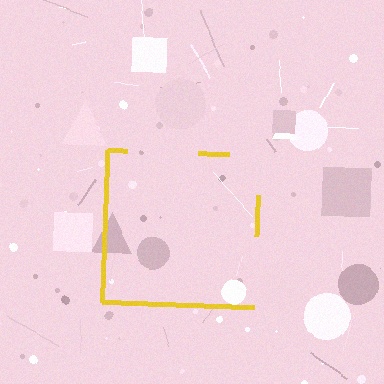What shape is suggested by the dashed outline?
The dashed outline suggests a square.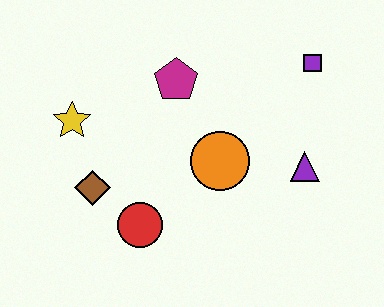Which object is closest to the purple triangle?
The orange circle is closest to the purple triangle.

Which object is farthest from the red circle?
The purple square is farthest from the red circle.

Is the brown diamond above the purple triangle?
No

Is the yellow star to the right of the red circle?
No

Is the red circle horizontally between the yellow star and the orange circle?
Yes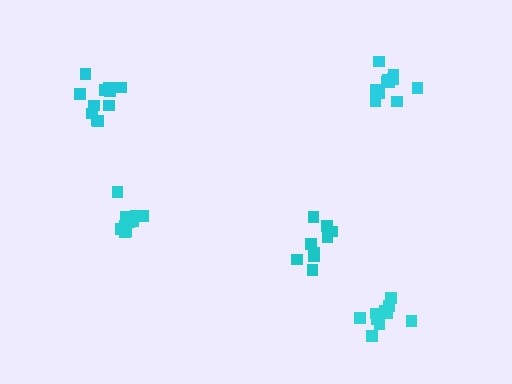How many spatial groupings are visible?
There are 5 spatial groupings.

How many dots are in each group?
Group 1: 9 dots, Group 2: 10 dots, Group 3: 12 dots, Group 4: 11 dots, Group 5: 12 dots (54 total).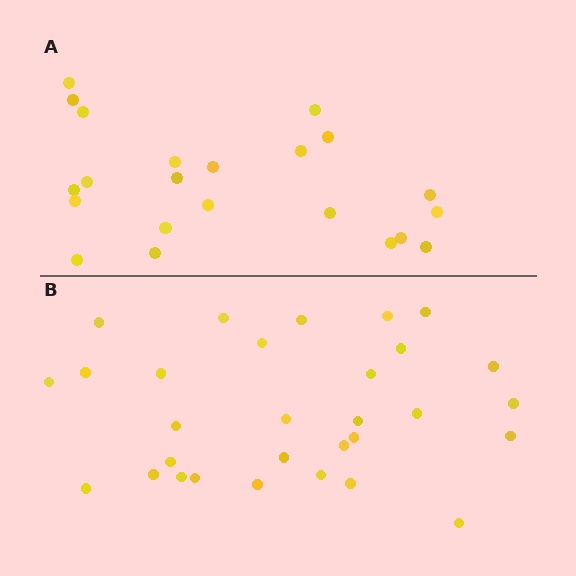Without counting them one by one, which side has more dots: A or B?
Region B (the bottom region) has more dots.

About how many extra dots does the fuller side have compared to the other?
Region B has roughly 8 or so more dots than region A.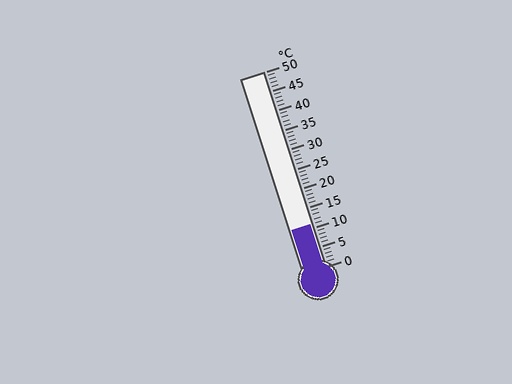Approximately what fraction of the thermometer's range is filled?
The thermometer is filled to approximately 20% of its range.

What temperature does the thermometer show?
The thermometer shows approximately 11°C.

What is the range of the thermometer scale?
The thermometer scale ranges from 0°C to 50°C.